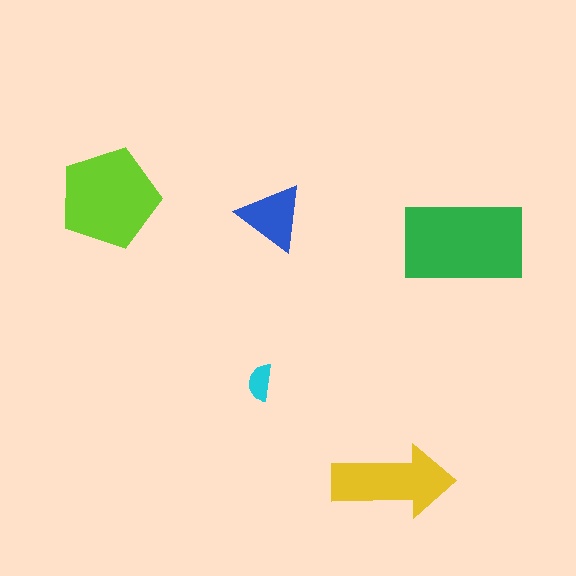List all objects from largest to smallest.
The green rectangle, the lime pentagon, the yellow arrow, the blue triangle, the cyan semicircle.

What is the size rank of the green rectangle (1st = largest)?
1st.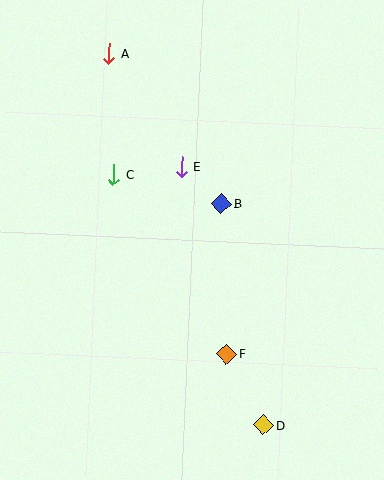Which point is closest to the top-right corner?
Point B is closest to the top-right corner.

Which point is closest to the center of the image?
Point B at (221, 203) is closest to the center.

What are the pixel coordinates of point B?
Point B is at (221, 203).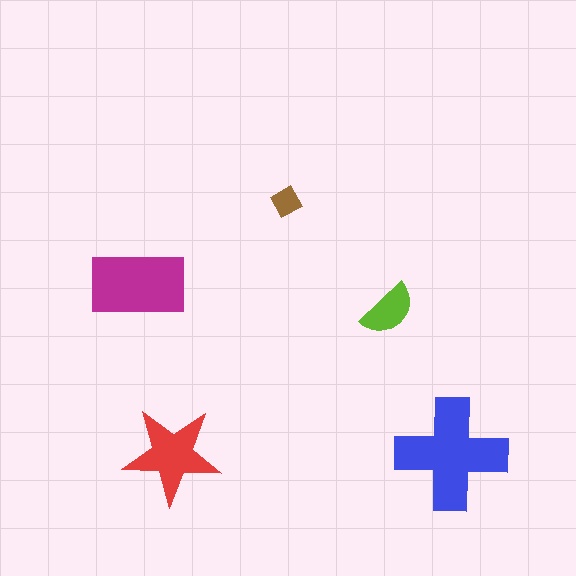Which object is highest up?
The brown diamond is topmost.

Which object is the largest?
The blue cross.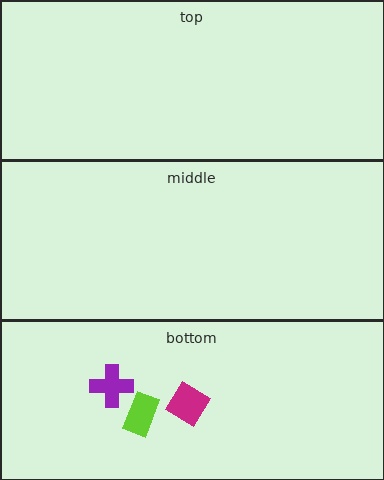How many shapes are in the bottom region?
3.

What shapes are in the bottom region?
The purple cross, the magenta diamond, the lime rectangle.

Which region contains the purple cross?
The bottom region.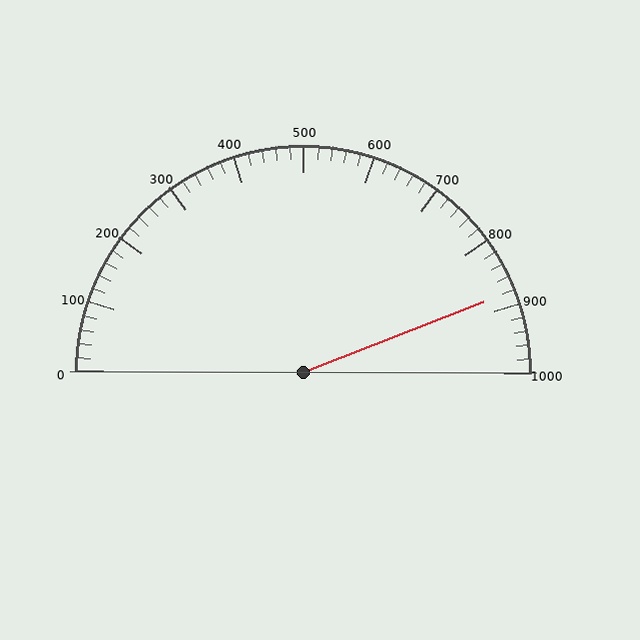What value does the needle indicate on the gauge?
The needle indicates approximately 880.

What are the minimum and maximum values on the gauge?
The gauge ranges from 0 to 1000.